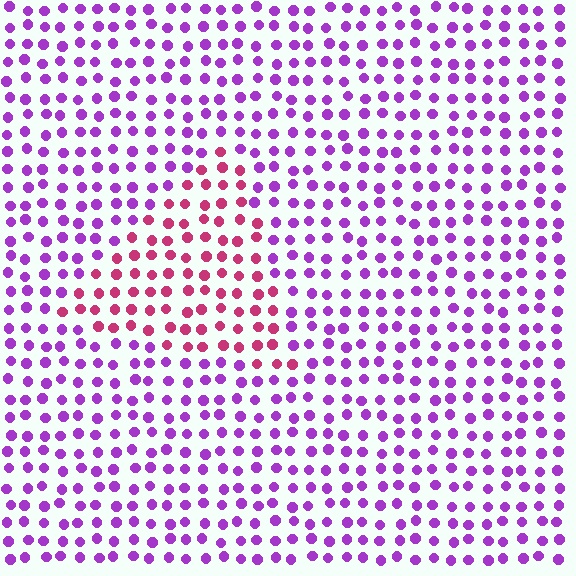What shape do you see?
I see a triangle.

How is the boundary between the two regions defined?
The boundary is defined purely by a slight shift in hue (about 49 degrees). Spacing, size, and orientation are identical on both sides.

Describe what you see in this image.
The image is filled with small purple elements in a uniform arrangement. A triangle-shaped region is visible where the elements are tinted to a slightly different hue, forming a subtle color boundary.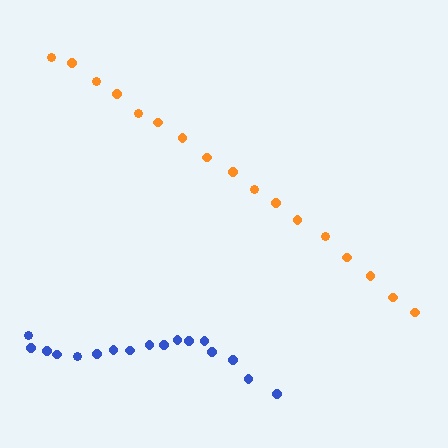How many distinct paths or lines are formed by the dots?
There are 2 distinct paths.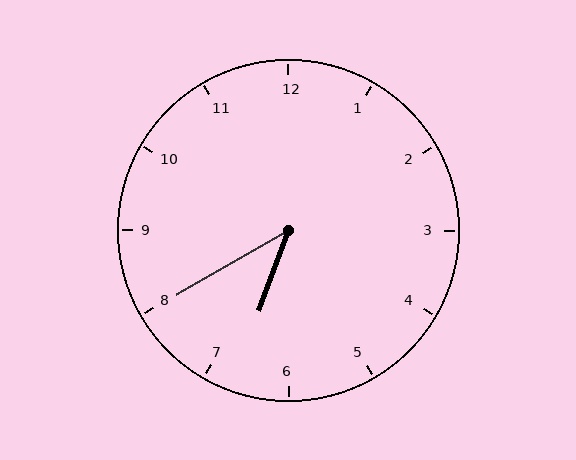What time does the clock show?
6:40.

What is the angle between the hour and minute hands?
Approximately 40 degrees.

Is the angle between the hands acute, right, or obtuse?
It is acute.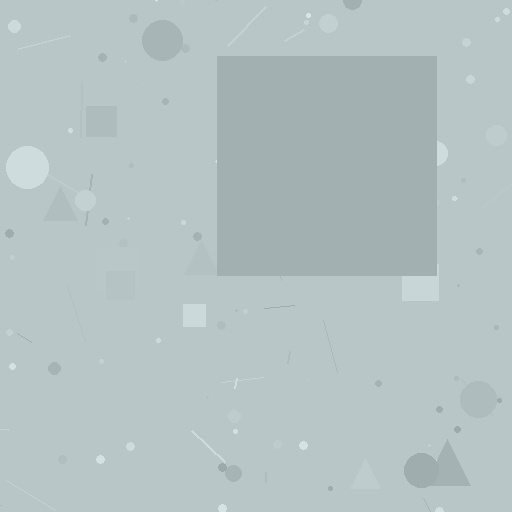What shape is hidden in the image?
A square is hidden in the image.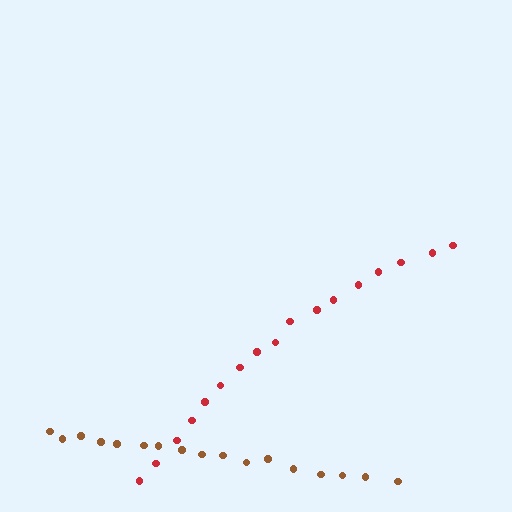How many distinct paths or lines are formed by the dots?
There are 2 distinct paths.